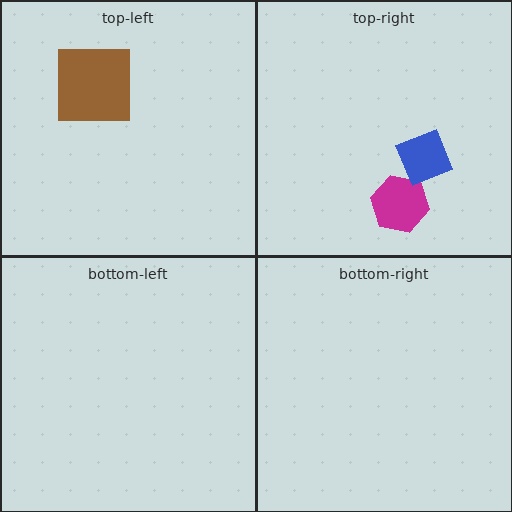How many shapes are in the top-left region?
1.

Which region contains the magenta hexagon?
The top-right region.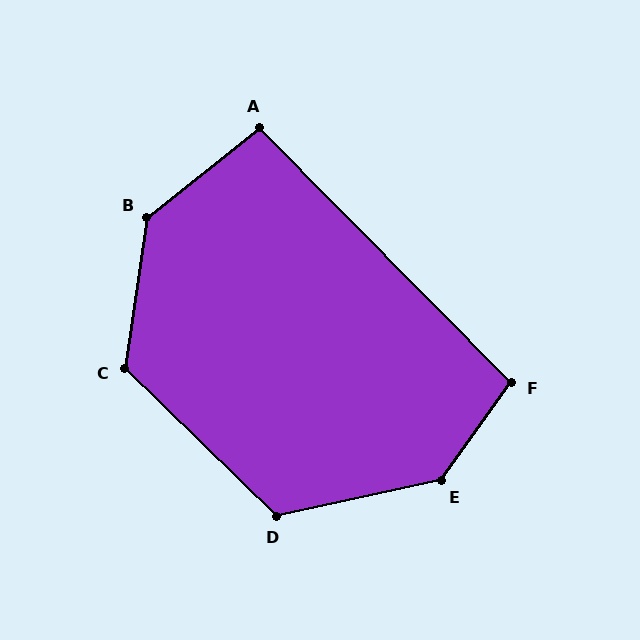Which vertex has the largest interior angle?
E, at approximately 138 degrees.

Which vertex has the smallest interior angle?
A, at approximately 96 degrees.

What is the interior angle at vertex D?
Approximately 123 degrees (obtuse).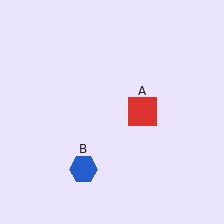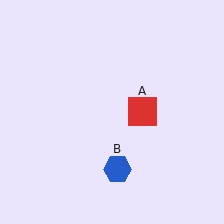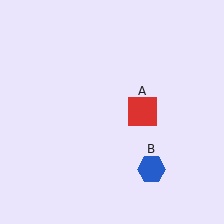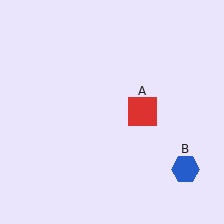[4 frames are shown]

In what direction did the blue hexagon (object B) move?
The blue hexagon (object B) moved right.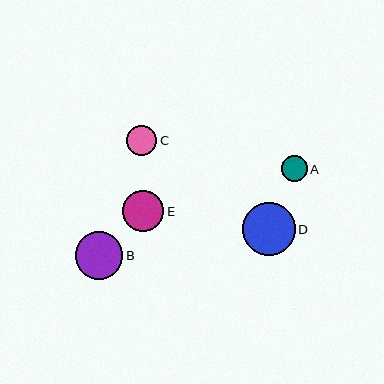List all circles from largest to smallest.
From largest to smallest: D, B, E, C, A.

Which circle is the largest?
Circle D is the largest with a size of approximately 53 pixels.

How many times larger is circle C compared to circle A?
Circle C is approximately 1.2 times the size of circle A.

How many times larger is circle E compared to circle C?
Circle E is approximately 1.3 times the size of circle C.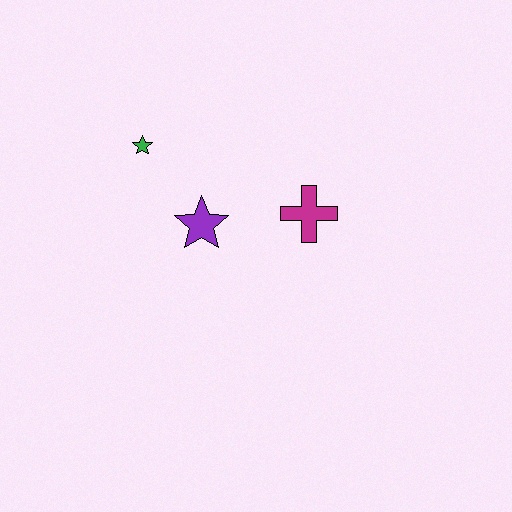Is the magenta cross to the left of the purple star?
No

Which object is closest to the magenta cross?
The purple star is closest to the magenta cross.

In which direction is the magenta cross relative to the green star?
The magenta cross is to the right of the green star.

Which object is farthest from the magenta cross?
The green star is farthest from the magenta cross.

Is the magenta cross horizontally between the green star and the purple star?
No